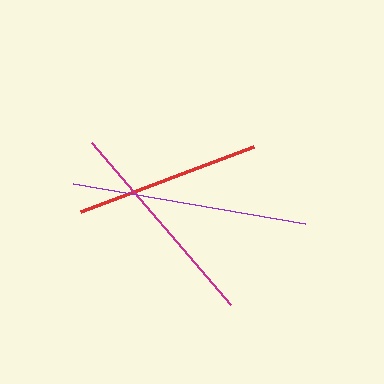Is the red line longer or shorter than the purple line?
The purple line is longer than the red line.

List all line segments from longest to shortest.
From longest to shortest: purple, magenta, red.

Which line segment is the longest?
The purple line is the longest at approximately 235 pixels.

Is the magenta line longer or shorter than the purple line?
The purple line is longer than the magenta line.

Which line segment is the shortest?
The red line is the shortest at approximately 185 pixels.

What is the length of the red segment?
The red segment is approximately 185 pixels long.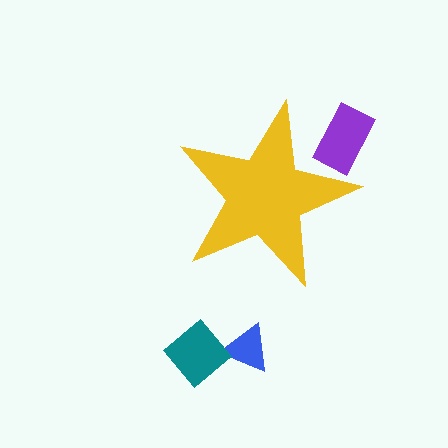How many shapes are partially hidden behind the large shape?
1 shape is partially hidden.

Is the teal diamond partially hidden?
No, the teal diamond is fully visible.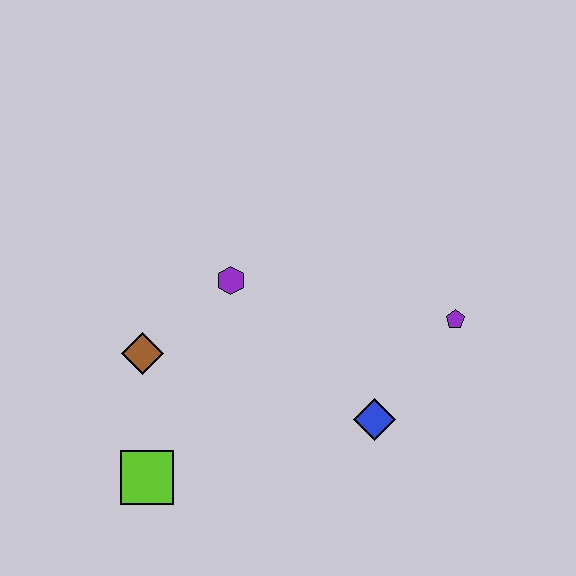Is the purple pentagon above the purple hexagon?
No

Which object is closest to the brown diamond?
The purple hexagon is closest to the brown diamond.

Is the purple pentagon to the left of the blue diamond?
No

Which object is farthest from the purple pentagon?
The lime square is farthest from the purple pentagon.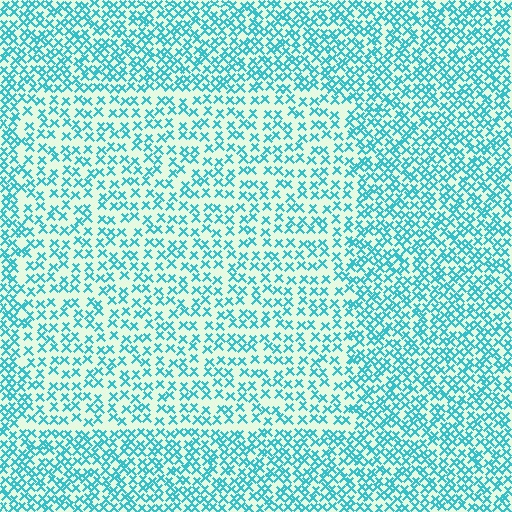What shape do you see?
I see a rectangle.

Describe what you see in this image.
The image contains small cyan elements arranged at two different densities. A rectangle-shaped region is visible where the elements are less densely packed than the surrounding area.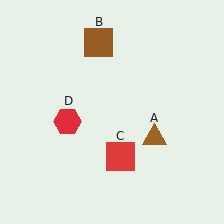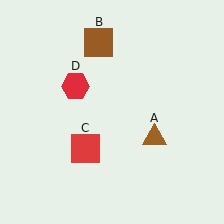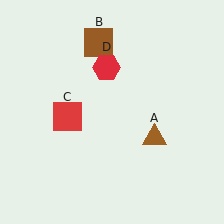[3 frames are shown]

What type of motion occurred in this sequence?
The red square (object C), red hexagon (object D) rotated clockwise around the center of the scene.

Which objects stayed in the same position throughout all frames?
Brown triangle (object A) and brown square (object B) remained stationary.